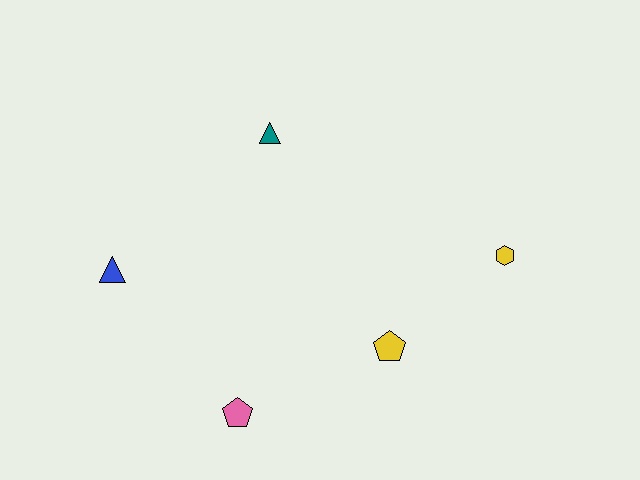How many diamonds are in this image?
There are no diamonds.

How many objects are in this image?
There are 5 objects.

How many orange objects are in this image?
There are no orange objects.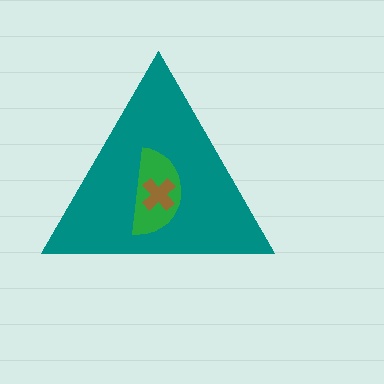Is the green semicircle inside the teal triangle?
Yes.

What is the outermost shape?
The teal triangle.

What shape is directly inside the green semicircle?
The brown cross.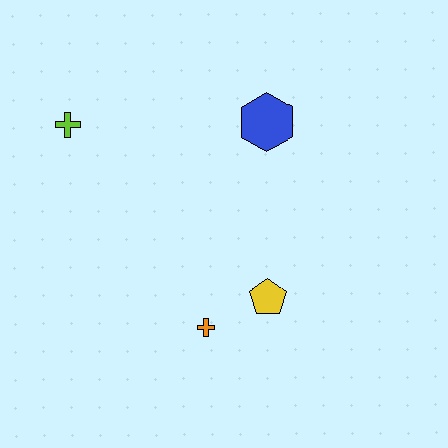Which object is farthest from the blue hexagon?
The orange cross is farthest from the blue hexagon.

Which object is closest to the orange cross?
The yellow pentagon is closest to the orange cross.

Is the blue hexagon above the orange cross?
Yes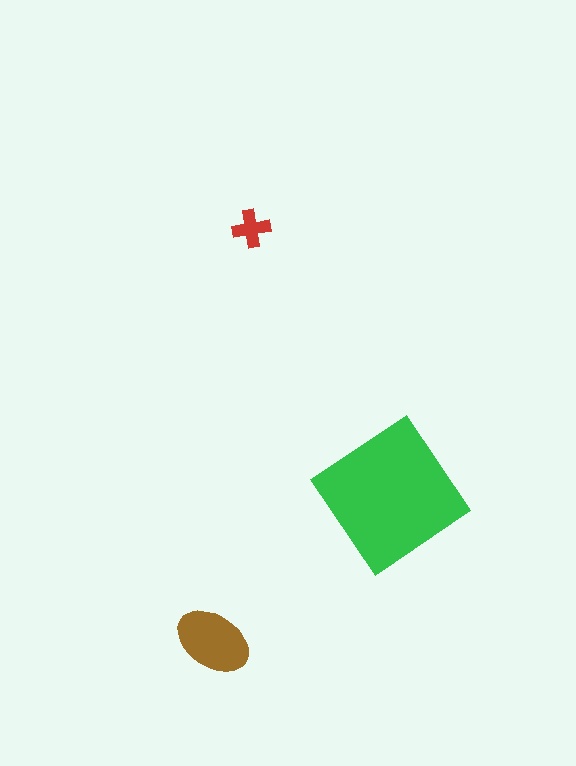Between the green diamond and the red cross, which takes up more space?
The green diamond.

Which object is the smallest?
The red cross.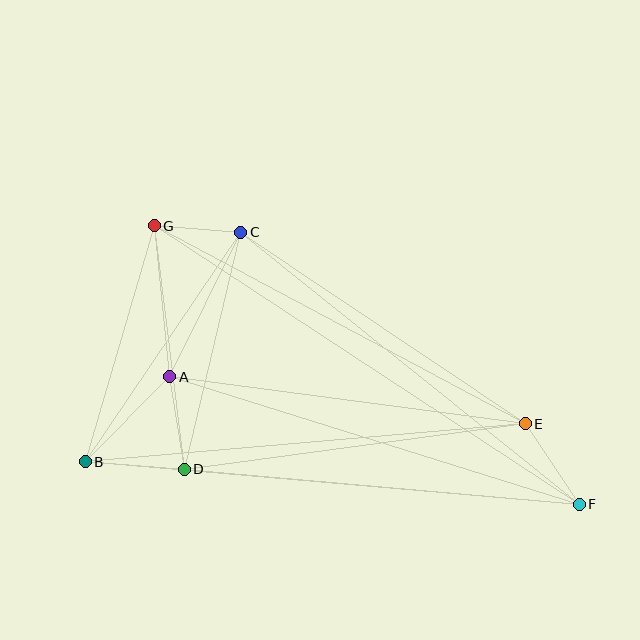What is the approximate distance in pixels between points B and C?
The distance between B and C is approximately 278 pixels.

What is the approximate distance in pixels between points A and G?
The distance between A and G is approximately 152 pixels.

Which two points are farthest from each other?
Points F and G are farthest from each other.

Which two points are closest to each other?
Points C and G are closest to each other.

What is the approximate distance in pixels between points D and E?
The distance between D and E is approximately 344 pixels.